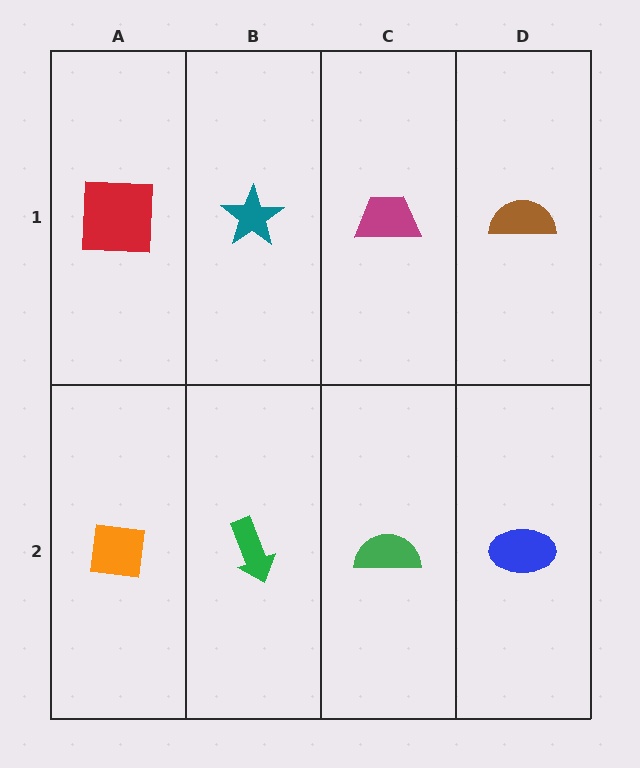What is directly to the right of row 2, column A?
A green arrow.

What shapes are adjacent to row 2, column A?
A red square (row 1, column A), a green arrow (row 2, column B).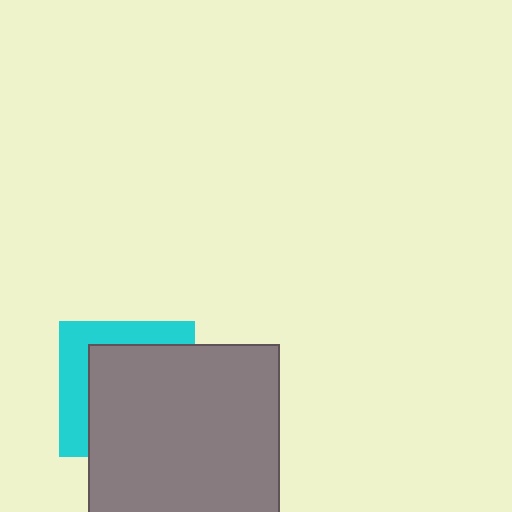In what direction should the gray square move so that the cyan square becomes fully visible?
The gray square should move toward the lower-right. That is the shortest direction to clear the overlap and leave the cyan square fully visible.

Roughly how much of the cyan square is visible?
A small part of it is visible (roughly 33%).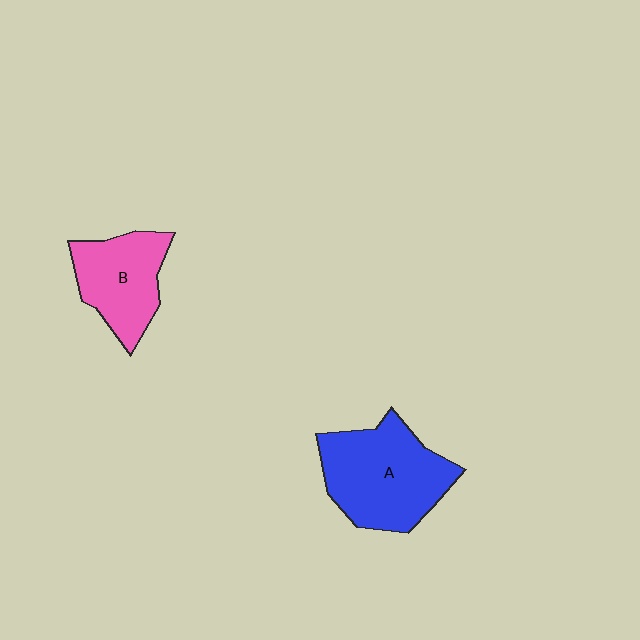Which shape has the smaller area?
Shape B (pink).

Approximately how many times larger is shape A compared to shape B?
Approximately 1.4 times.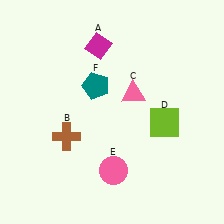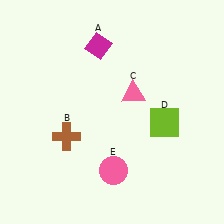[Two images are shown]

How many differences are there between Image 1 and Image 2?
There is 1 difference between the two images.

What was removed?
The teal pentagon (F) was removed in Image 2.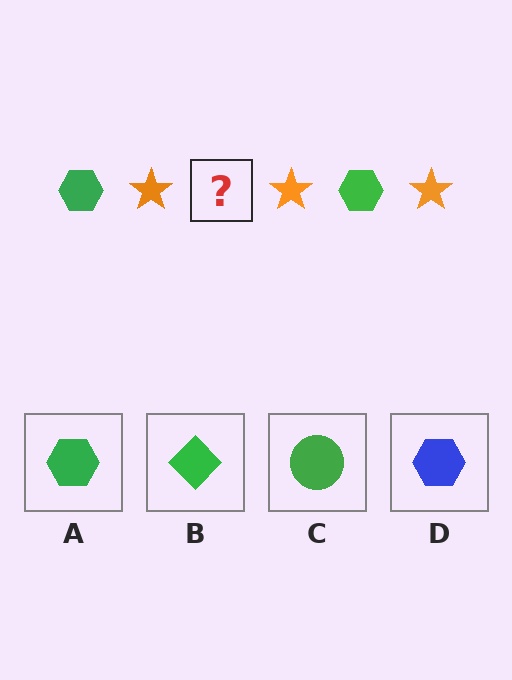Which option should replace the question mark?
Option A.